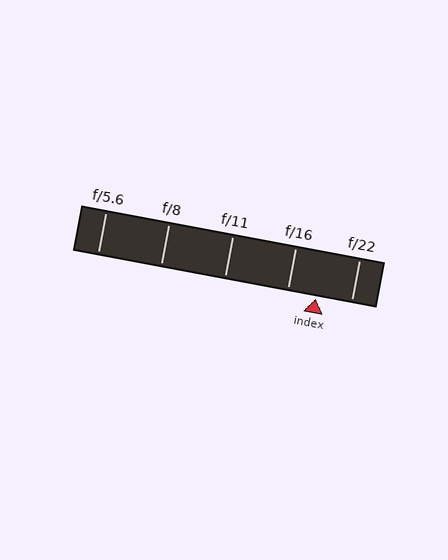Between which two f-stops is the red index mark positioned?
The index mark is between f/16 and f/22.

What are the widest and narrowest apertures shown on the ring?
The widest aperture shown is f/5.6 and the narrowest is f/22.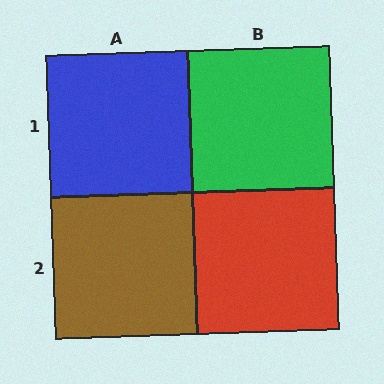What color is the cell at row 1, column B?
Green.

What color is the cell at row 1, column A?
Blue.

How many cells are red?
1 cell is red.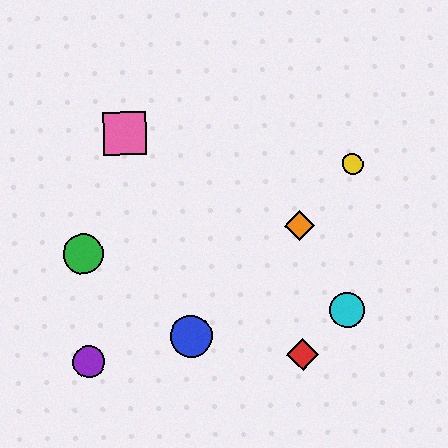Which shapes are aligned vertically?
The red diamond, the orange diamond are aligned vertically.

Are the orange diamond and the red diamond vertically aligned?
Yes, both are at x≈299.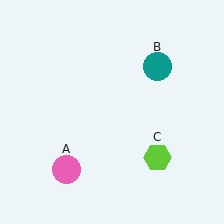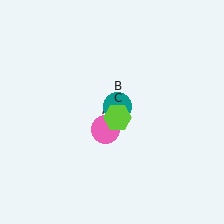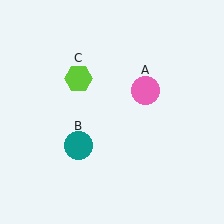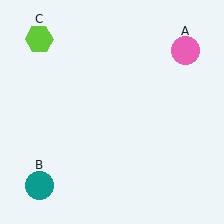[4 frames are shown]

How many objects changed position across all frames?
3 objects changed position: pink circle (object A), teal circle (object B), lime hexagon (object C).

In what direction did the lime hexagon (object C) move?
The lime hexagon (object C) moved up and to the left.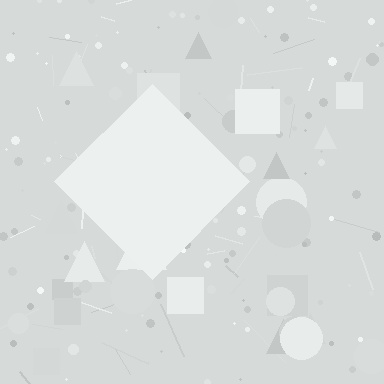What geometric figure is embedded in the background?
A diamond is embedded in the background.